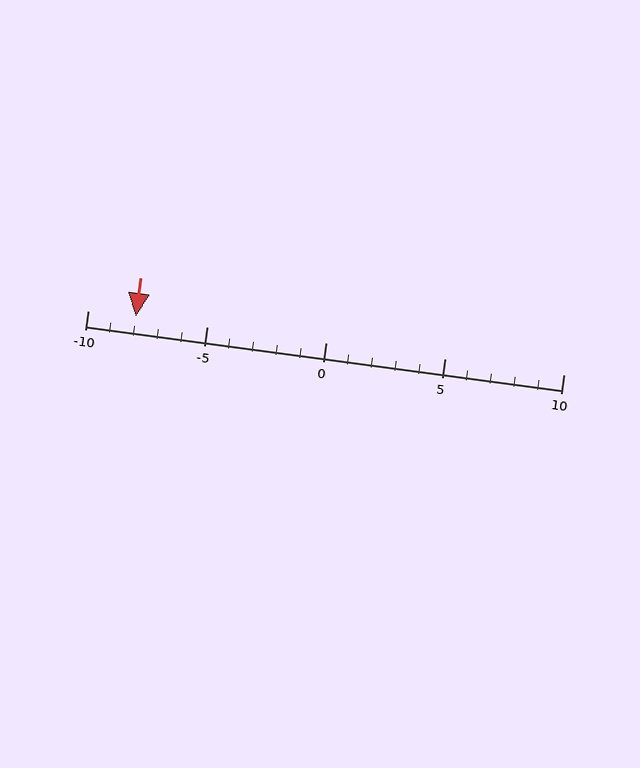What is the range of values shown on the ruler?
The ruler shows values from -10 to 10.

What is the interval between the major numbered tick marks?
The major tick marks are spaced 5 units apart.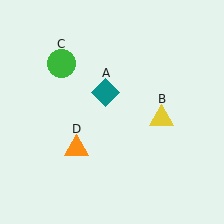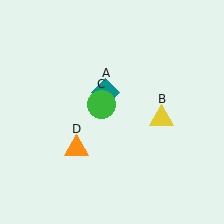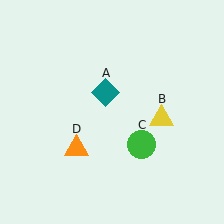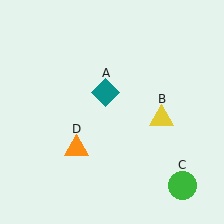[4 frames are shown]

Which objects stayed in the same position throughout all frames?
Teal diamond (object A) and yellow triangle (object B) and orange triangle (object D) remained stationary.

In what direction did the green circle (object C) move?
The green circle (object C) moved down and to the right.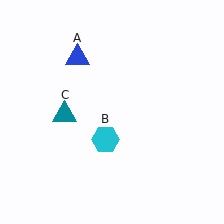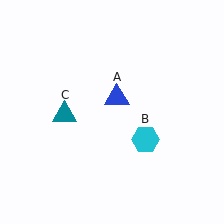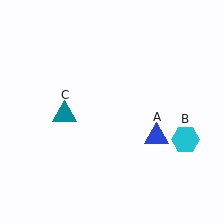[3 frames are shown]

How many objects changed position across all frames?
2 objects changed position: blue triangle (object A), cyan hexagon (object B).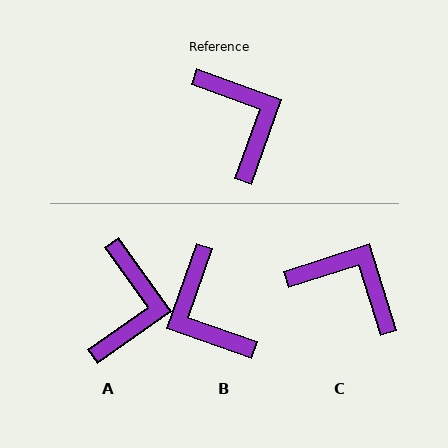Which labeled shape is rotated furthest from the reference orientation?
B, about 179 degrees away.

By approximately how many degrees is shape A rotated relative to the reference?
Approximately 35 degrees clockwise.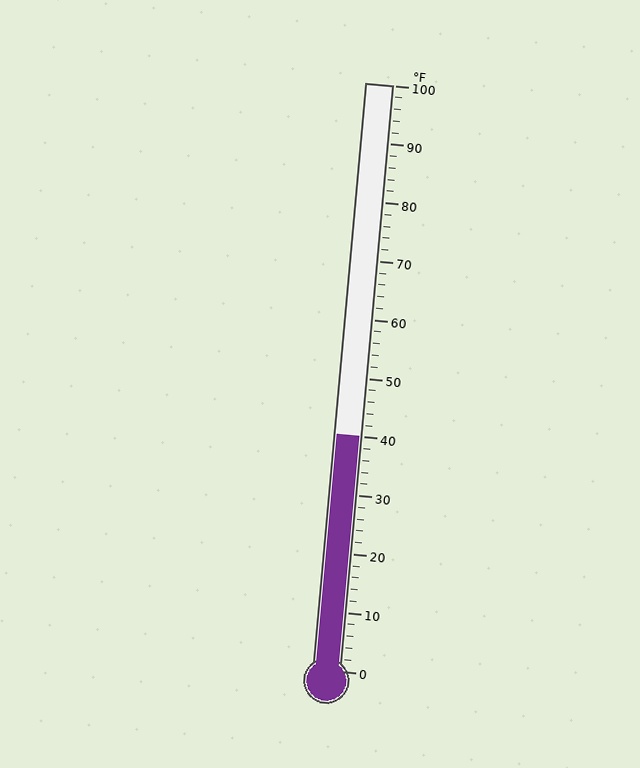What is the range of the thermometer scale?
The thermometer scale ranges from 0°F to 100°F.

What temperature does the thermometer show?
The thermometer shows approximately 40°F.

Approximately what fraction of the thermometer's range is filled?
The thermometer is filled to approximately 40% of its range.